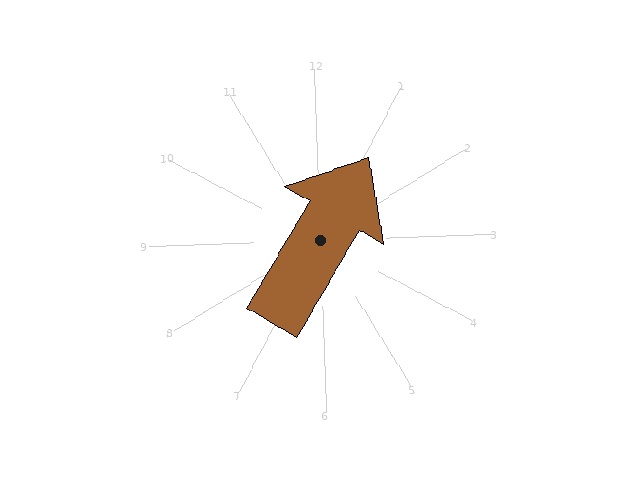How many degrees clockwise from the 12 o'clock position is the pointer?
Approximately 32 degrees.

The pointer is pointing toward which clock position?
Roughly 1 o'clock.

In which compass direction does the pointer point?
Northeast.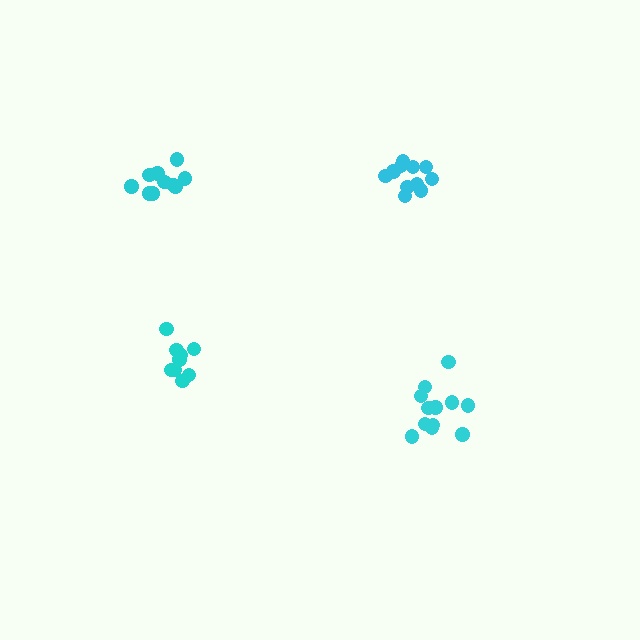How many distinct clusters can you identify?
There are 4 distinct clusters.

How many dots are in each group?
Group 1: 12 dots, Group 2: 10 dots, Group 3: 11 dots, Group 4: 10 dots (43 total).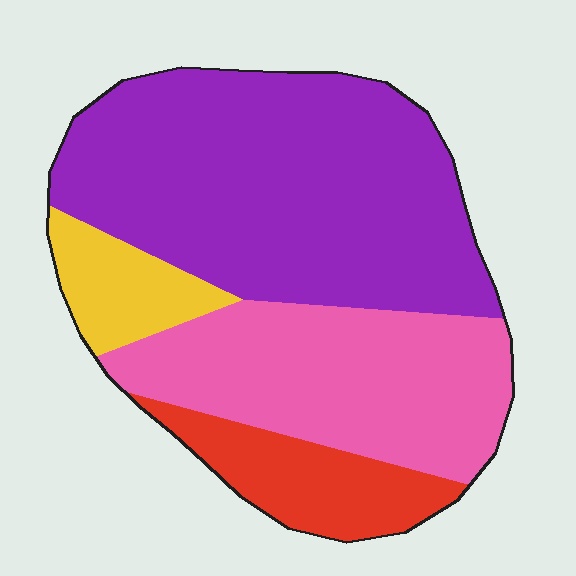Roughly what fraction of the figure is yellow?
Yellow takes up less than a sixth of the figure.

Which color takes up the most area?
Purple, at roughly 50%.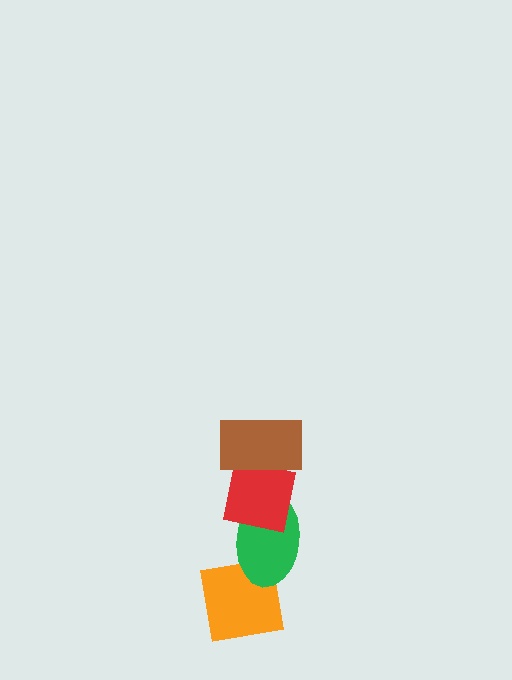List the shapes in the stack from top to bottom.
From top to bottom: the brown rectangle, the red square, the green ellipse, the orange square.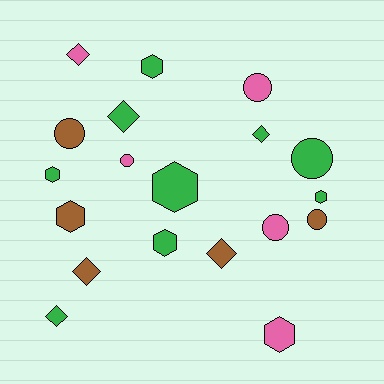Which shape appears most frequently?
Hexagon, with 7 objects.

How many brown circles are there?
There are 2 brown circles.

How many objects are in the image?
There are 19 objects.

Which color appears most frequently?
Green, with 9 objects.